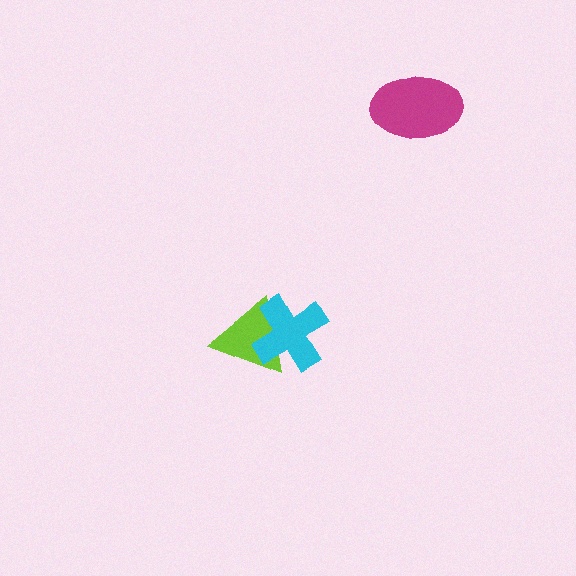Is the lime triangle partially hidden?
Yes, it is partially covered by another shape.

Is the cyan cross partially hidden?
No, no other shape covers it.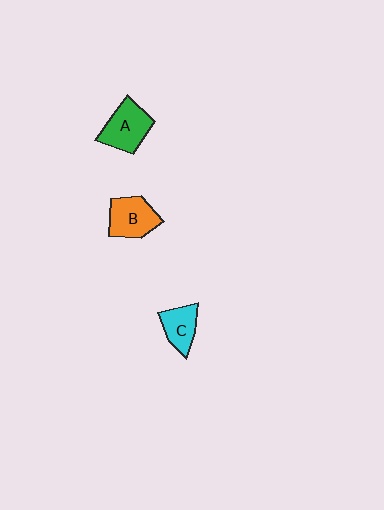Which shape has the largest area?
Shape A (green).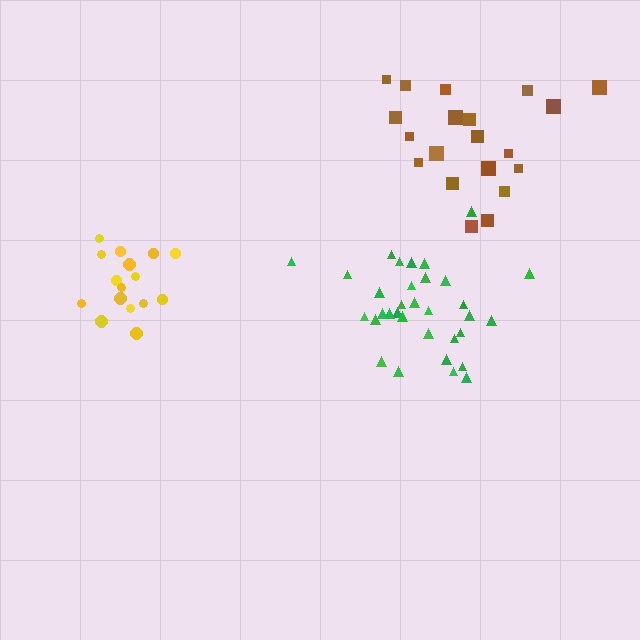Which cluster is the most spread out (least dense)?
Brown.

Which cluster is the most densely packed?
Green.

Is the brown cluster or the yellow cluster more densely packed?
Yellow.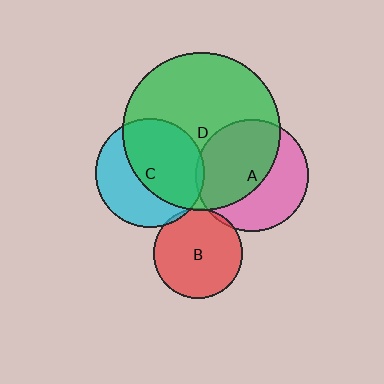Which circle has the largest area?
Circle D (green).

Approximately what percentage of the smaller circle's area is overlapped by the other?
Approximately 55%.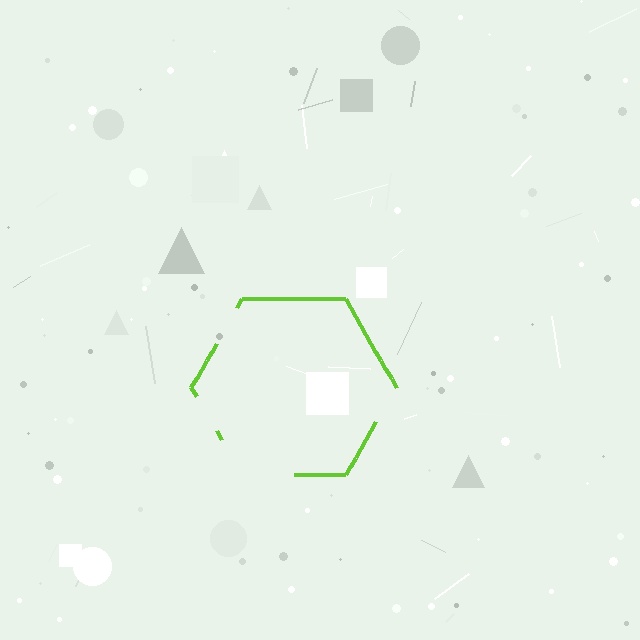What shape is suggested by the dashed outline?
The dashed outline suggests a hexagon.